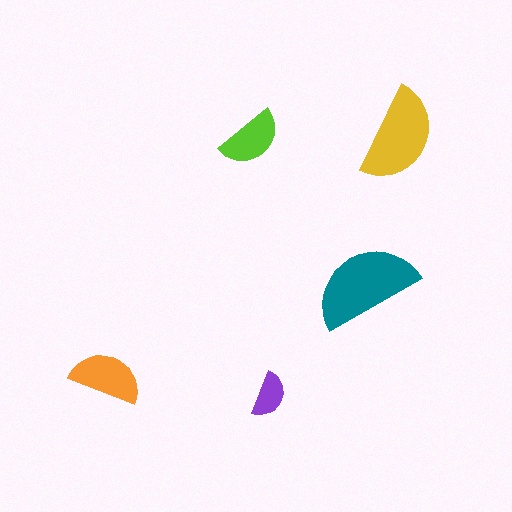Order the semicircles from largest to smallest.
the teal one, the yellow one, the orange one, the lime one, the purple one.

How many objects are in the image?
There are 5 objects in the image.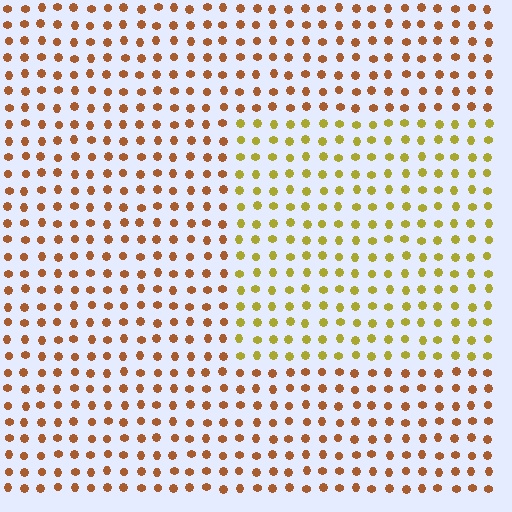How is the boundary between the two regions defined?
The boundary is defined purely by a slight shift in hue (about 38 degrees). Spacing, size, and orientation are identical on both sides.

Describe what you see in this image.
The image is filled with small brown elements in a uniform arrangement. A rectangle-shaped region is visible where the elements are tinted to a slightly different hue, forming a subtle color boundary.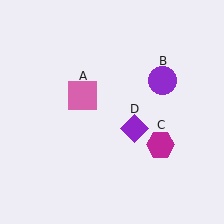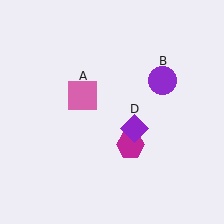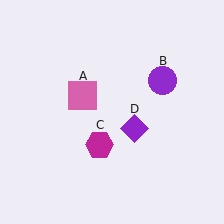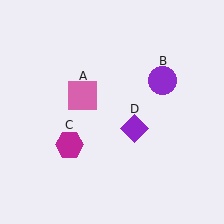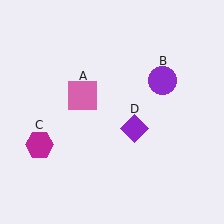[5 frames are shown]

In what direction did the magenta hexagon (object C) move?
The magenta hexagon (object C) moved left.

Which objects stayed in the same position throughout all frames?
Pink square (object A) and purple circle (object B) and purple diamond (object D) remained stationary.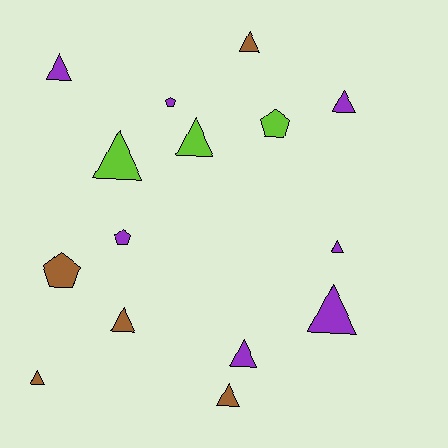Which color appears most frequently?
Purple, with 7 objects.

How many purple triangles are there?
There are 5 purple triangles.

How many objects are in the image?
There are 15 objects.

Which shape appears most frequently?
Triangle, with 11 objects.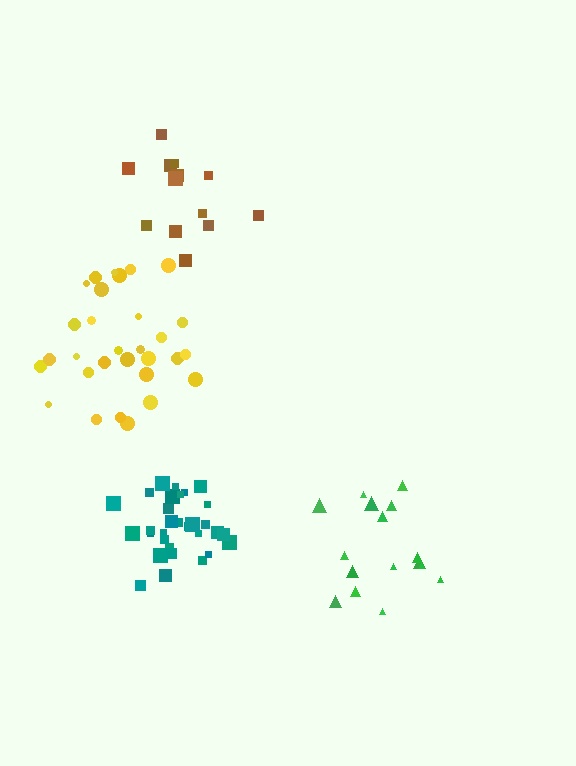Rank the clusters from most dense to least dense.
teal, yellow, green, brown.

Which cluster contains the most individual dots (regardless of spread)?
Teal (31).